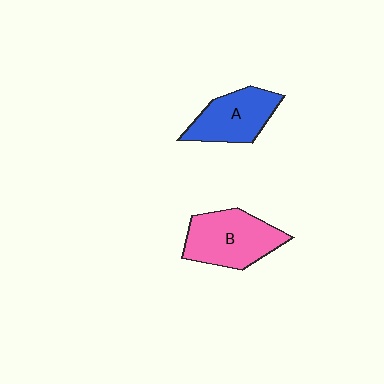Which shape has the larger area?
Shape B (pink).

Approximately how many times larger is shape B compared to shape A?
Approximately 1.2 times.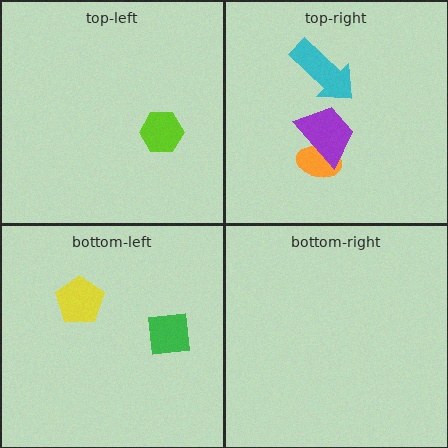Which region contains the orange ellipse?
The top-right region.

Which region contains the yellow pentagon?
The bottom-left region.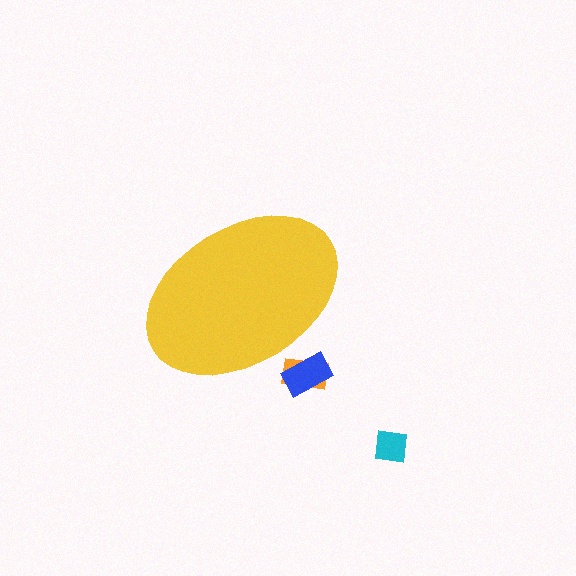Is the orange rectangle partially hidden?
Yes, the orange rectangle is partially hidden behind the yellow ellipse.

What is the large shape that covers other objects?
A yellow ellipse.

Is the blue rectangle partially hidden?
Yes, the blue rectangle is partially hidden behind the yellow ellipse.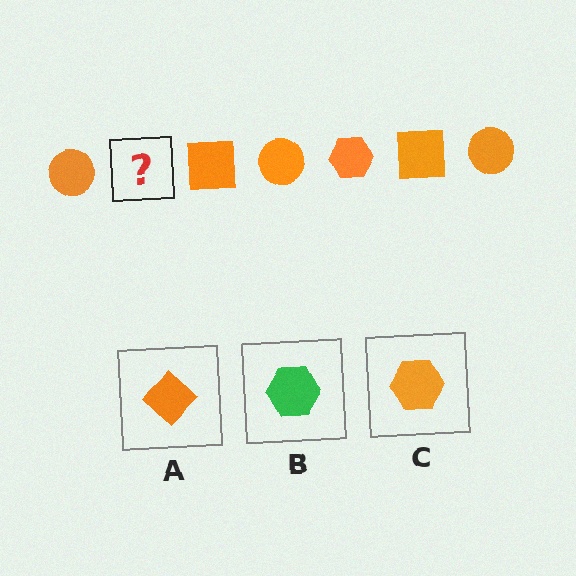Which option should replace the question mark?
Option C.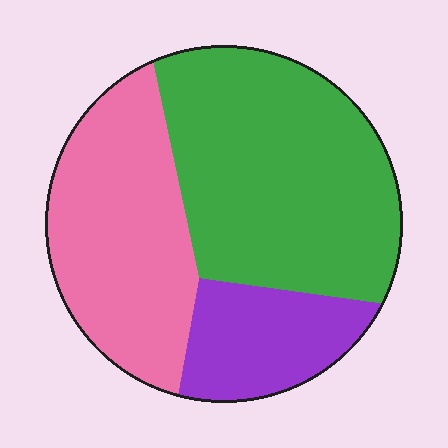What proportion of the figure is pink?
Pink takes up about one third (1/3) of the figure.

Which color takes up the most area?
Green, at roughly 50%.